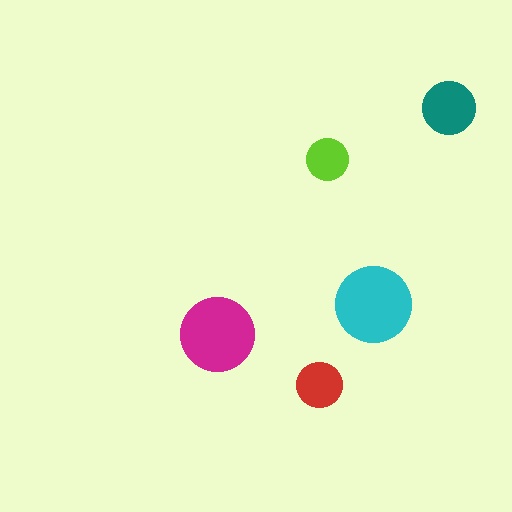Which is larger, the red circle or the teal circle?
The teal one.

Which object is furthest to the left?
The magenta circle is leftmost.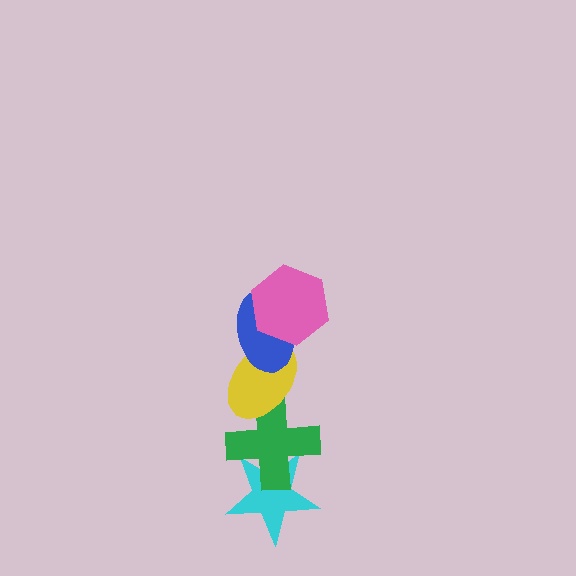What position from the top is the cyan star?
The cyan star is 5th from the top.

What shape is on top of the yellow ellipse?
The blue ellipse is on top of the yellow ellipse.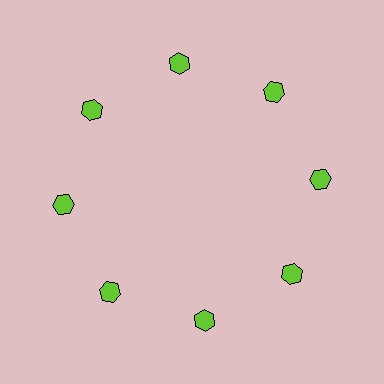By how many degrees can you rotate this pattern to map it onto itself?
The pattern maps onto itself every 45 degrees of rotation.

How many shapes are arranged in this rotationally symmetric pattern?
There are 8 shapes, arranged in 8 groups of 1.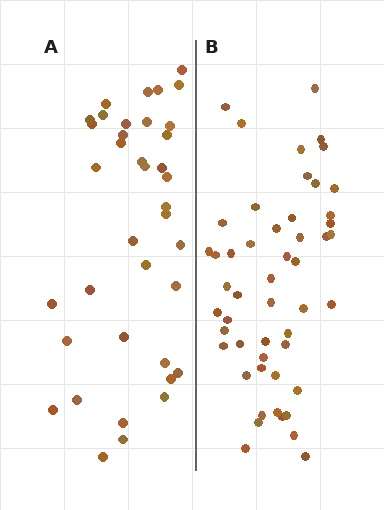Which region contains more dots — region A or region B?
Region B (the right region) has more dots.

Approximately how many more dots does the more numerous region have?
Region B has approximately 15 more dots than region A.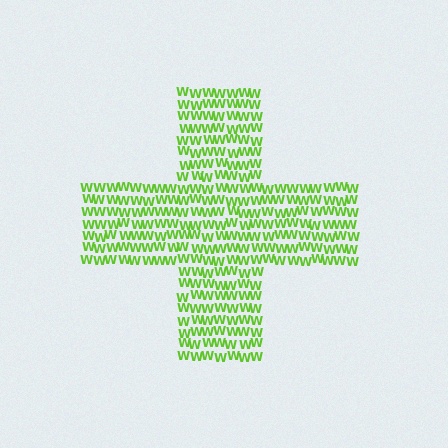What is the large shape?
The large shape is a cross.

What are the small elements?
The small elements are letter W's.